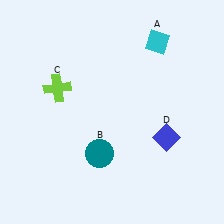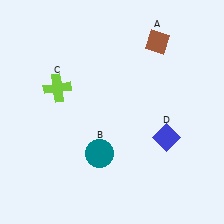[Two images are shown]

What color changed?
The diamond (A) changed from cyan in Image 1 to brown in Image 2.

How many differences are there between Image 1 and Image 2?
There is 1 difference between the two images.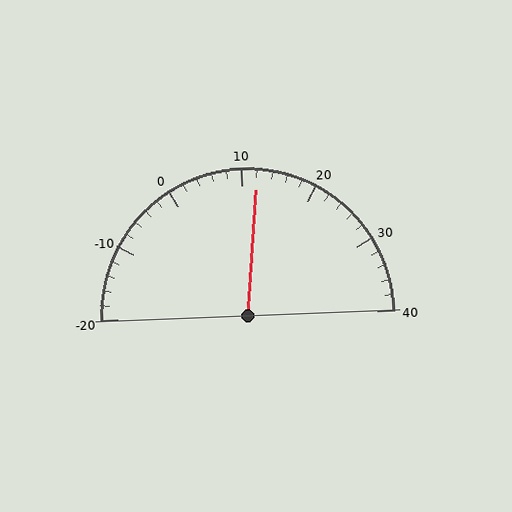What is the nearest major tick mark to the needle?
The nearest major tick mark is 10.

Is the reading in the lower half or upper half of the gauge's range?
The reading is in the upper half of the range (-20 to 40).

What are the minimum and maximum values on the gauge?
The gauge ranges from -20 to 40.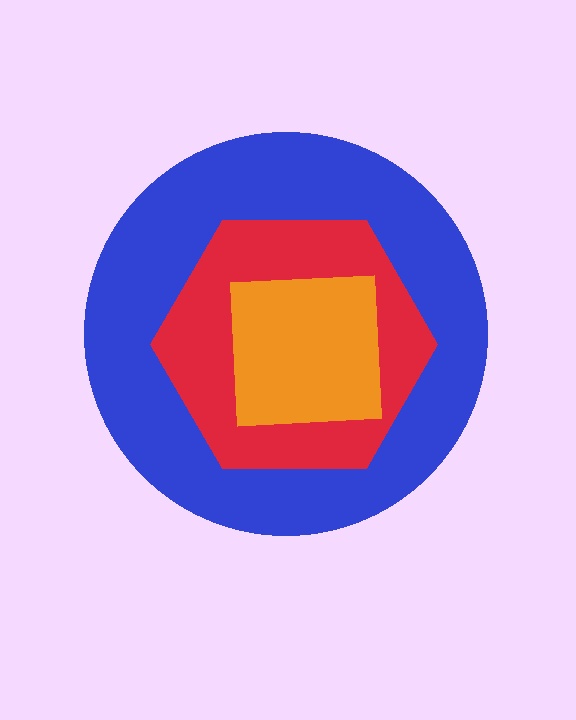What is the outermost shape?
The blue circle.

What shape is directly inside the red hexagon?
The orange square.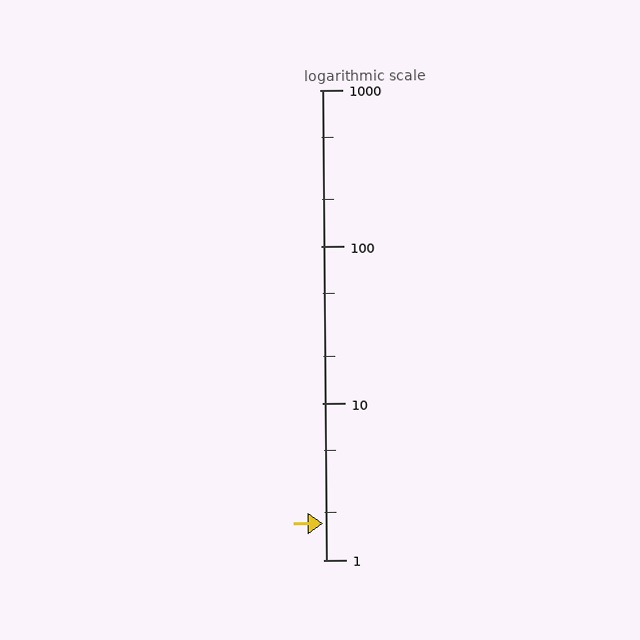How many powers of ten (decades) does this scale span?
The scale spans 3 decades, from 1 to 1000.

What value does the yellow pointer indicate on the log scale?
The pointer indicates approximately 1.7.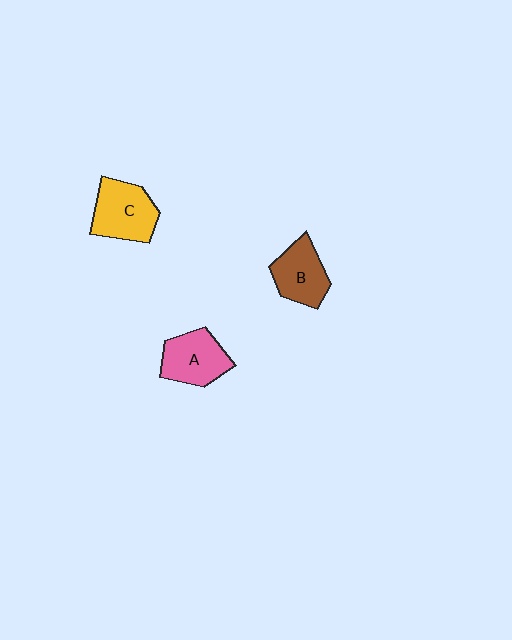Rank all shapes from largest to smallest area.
From largest to smallest: C (yellow), A (pink), B (brown).